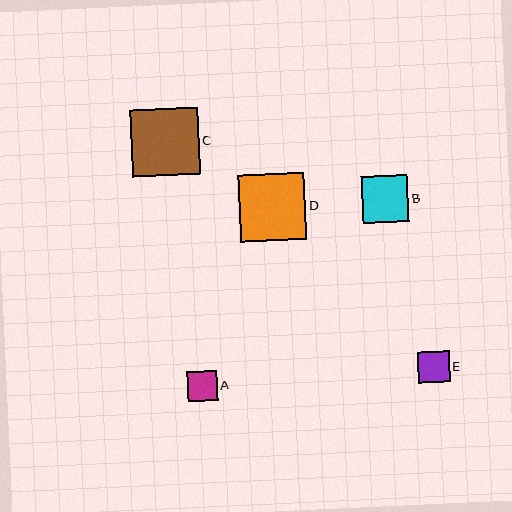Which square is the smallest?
Square A is the smallest with a size of approximately 30 pixels.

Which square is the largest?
Square C is the largest with a size of approximately 68 pixels.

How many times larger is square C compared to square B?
Square C is approximately 1.5 times the size of square B.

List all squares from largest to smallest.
From largest to smallest: C, D, B, E, A.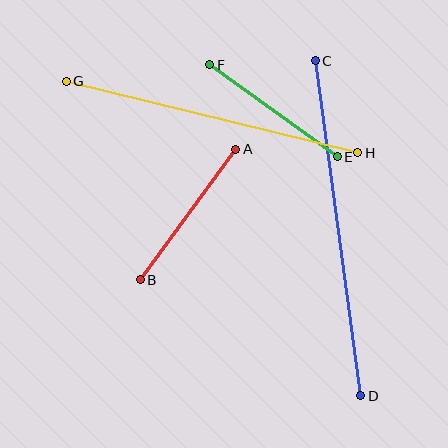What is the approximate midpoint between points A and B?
The midpoint is at approximately (188, 214) pixels.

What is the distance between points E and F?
The distance is approximately 157 pixels.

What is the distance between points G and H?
The distance is approximately 300 pixels.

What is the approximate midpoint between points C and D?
The midpoint is at approximately (338, 228) pixels.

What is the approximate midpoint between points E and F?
The midpoint is at approximately (273, 111) pixels.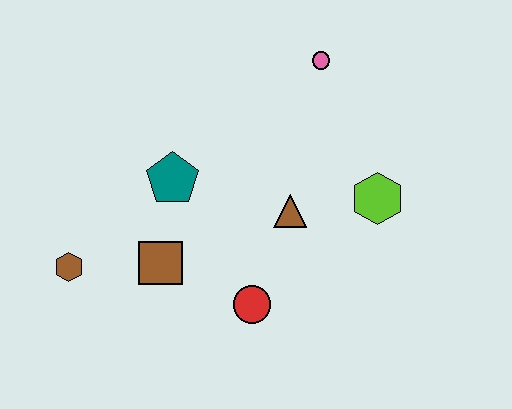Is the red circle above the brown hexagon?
No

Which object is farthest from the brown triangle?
The brown hexagon is farthest from the brown triangle.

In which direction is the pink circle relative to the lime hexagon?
The pink circle is above the lime hexagon.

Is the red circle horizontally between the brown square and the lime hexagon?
Yes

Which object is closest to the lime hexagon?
The brown triangle is closest to the lime hexagon.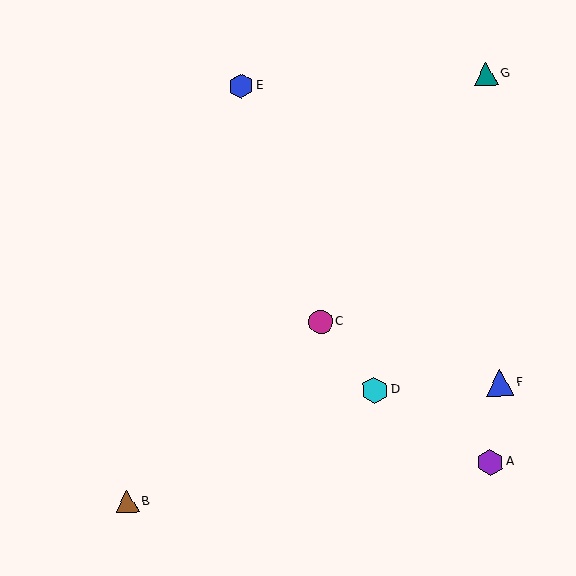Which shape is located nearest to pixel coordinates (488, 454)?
The purple hexagon (labeled A) at (490, 462) is nearest to that location.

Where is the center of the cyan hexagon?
The center of the cyan hexagon is at (374, 390).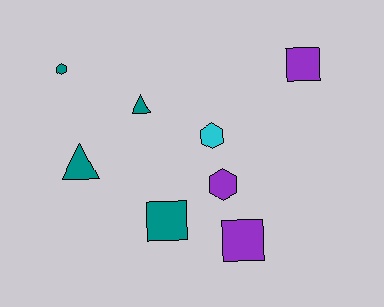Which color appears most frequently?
Teal, with 4 objects.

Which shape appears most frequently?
Square, with 3 objects.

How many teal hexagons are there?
There is 1 teal hexagon.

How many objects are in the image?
There are 8 objects.